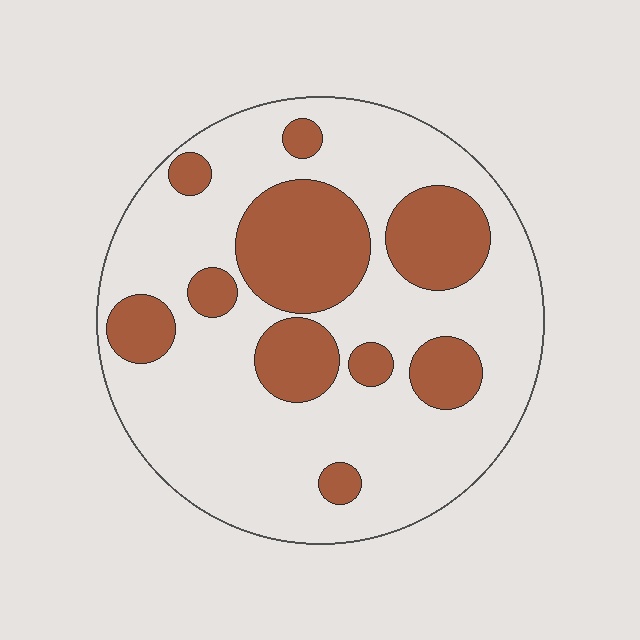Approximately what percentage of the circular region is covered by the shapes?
Approximately 30%.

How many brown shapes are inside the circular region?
10.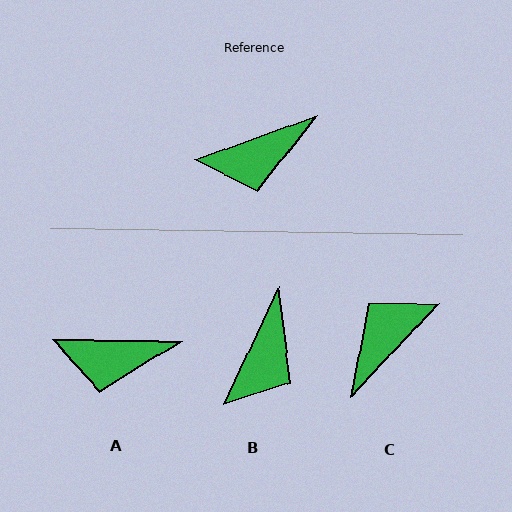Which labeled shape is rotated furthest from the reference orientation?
C, about 154 degrees away.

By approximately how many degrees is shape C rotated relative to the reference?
Approximately 154 degrees clockwise.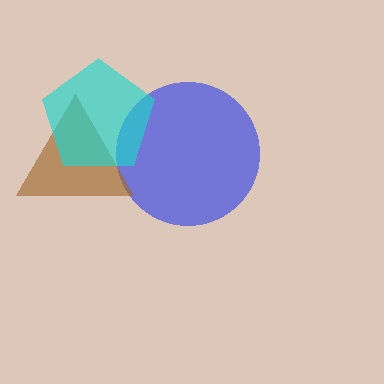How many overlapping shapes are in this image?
There are 3 overlapping shapes in the image.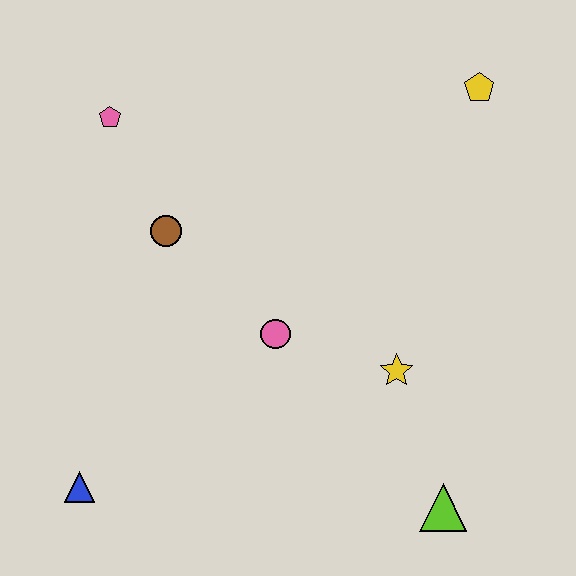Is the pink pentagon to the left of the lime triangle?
Yes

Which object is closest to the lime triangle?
The yellow star is closest to the lime triangle.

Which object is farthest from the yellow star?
The pink pentagon is farthest from the yellow star.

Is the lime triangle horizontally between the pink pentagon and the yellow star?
No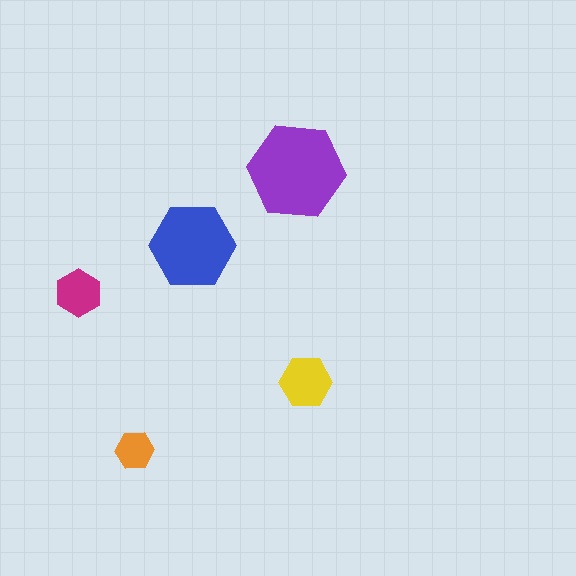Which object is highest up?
The purple hexagon is topmost.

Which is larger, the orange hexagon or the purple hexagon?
The purple one.